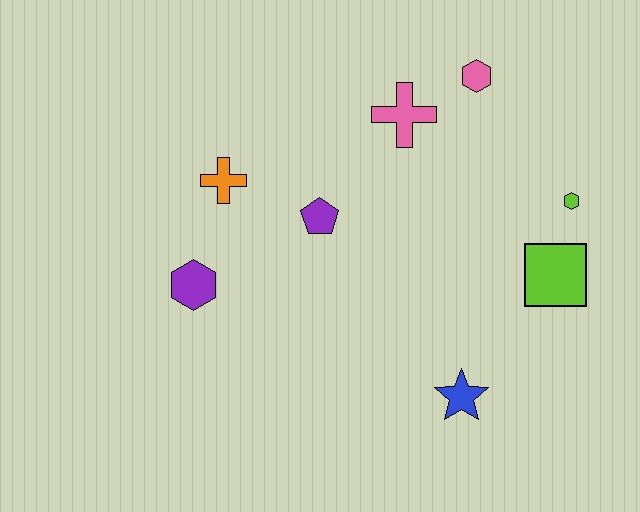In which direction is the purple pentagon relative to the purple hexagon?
The purple pentagon is to the right of the purple hexagon.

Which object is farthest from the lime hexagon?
The purple hexagon is farthest from the lime hexagon.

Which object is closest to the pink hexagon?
The pink cross is closest to the pink hexagon.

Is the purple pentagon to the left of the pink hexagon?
Yes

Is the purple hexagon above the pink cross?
No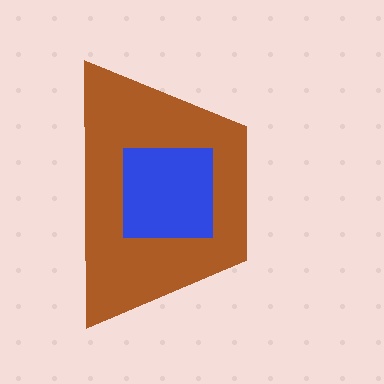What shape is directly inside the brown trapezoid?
The blue square.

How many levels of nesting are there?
2.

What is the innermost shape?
The blue square.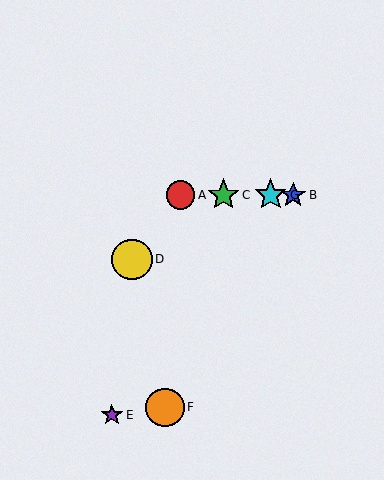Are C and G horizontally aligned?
Yes, both are at y≈195.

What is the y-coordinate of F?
Object F is at y≈407.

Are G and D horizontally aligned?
No, G is at y≈195 and D is at y≈259.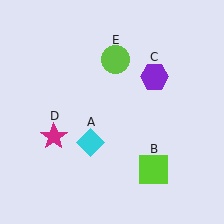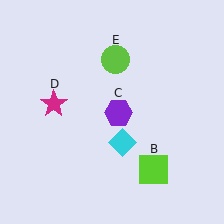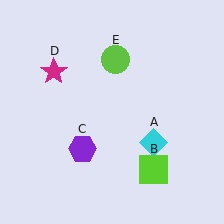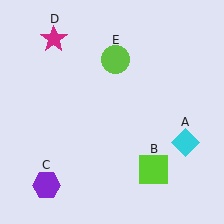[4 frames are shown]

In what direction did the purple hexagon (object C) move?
The purple hexagon (object C) moved down and to the left.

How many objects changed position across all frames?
3 objects changed position: cyan diamond (object A), purple hexagon (object C), magenta star (object D).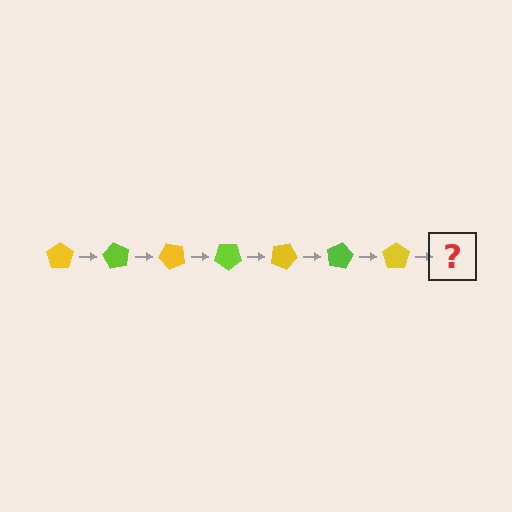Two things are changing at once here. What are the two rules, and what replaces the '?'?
The two rules are that it rotates 60 degrees each step and the color cycles through yellow and lime. The '?' should be a lime pentagon, rotated 420 degrees from the start.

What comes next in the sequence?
The next element should be a lime pentagon, rotated 420 degrees from the start.